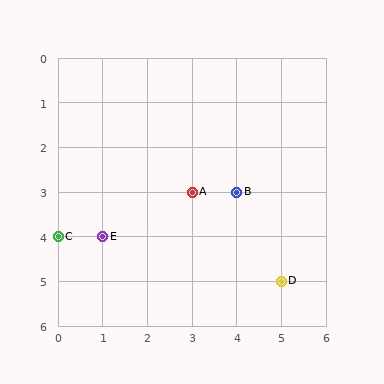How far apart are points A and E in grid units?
Points A and E are 2 columns and 1 row apart (about 2.2 grid units diagonally).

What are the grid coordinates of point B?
Point B is at grid coordinates (4, 3).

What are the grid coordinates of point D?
Point D is at grid coordinates (5, 5).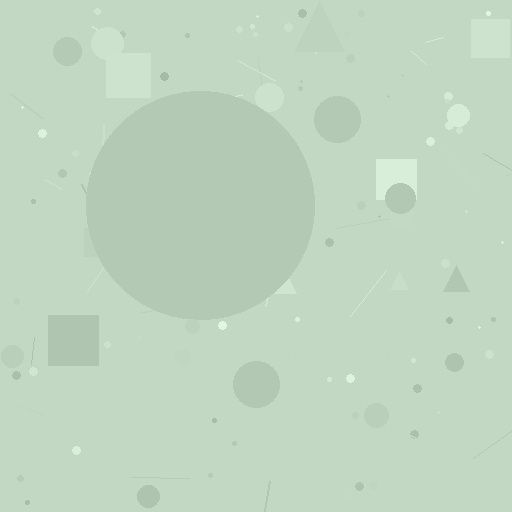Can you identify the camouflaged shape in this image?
The camouflaged shape is a circle.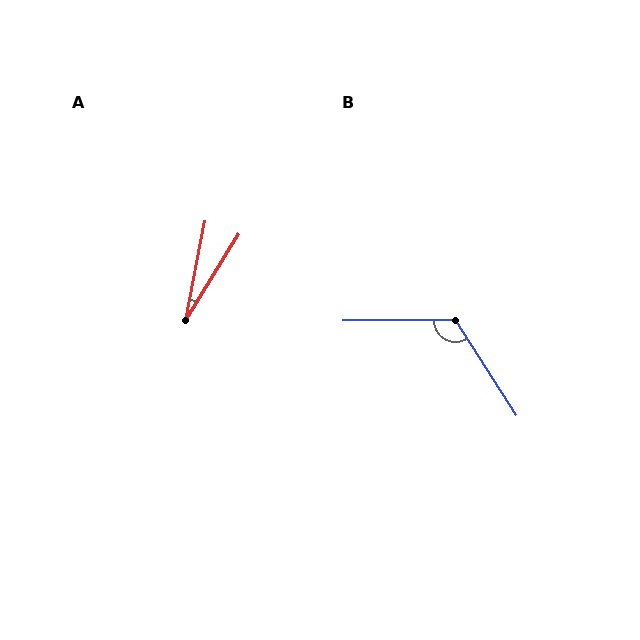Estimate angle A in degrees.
Approximately 21 degrees.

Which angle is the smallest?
A, at approximately 21 degrees.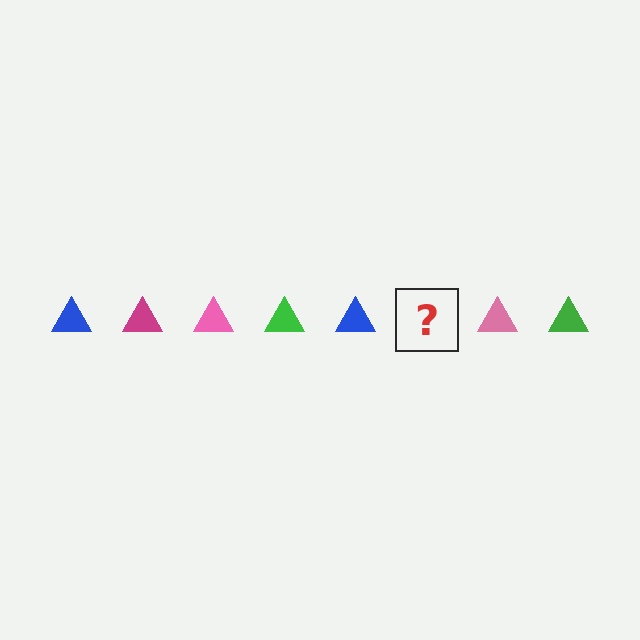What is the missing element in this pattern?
The missing element is a magenta triangle.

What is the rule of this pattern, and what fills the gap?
The rule is that the pattern cycles through blue, magenta, pink, green triangles. The gap should be filled with a magenta triangle.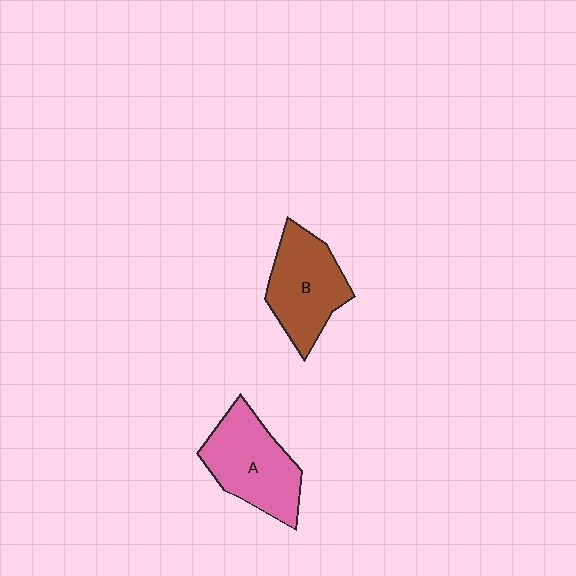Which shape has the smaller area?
Shape B (brown).